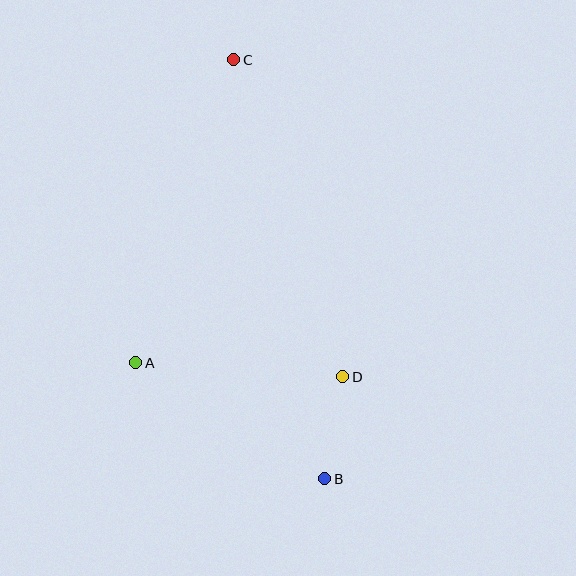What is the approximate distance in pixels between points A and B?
The distance between A and B is approximately 222 pixels.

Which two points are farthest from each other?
Points B and C are farthest from each other.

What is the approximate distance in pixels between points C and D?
The distance between C and D is approximately 335 pixels.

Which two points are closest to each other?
Points B and D are closest to each other.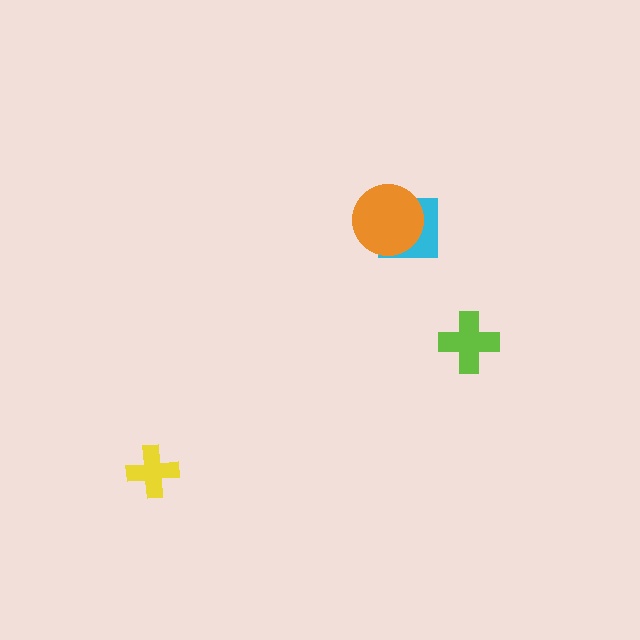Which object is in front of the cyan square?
The orange circle is in front of the cyan square.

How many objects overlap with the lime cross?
0 objects overlap with the lime cross.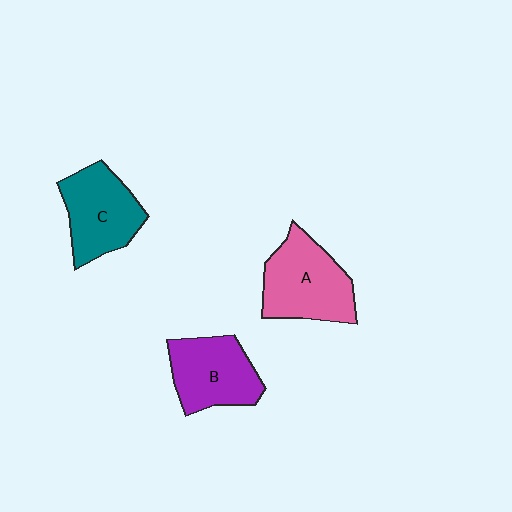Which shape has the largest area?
Shape A (pink).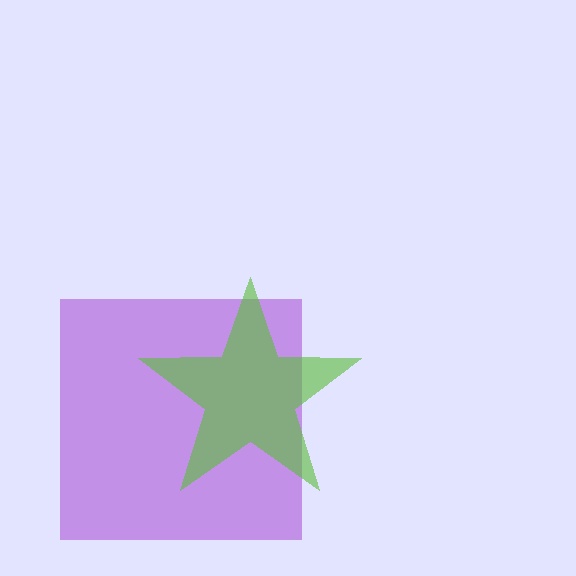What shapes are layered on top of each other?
The layered shapes are: a purple square, a lime star.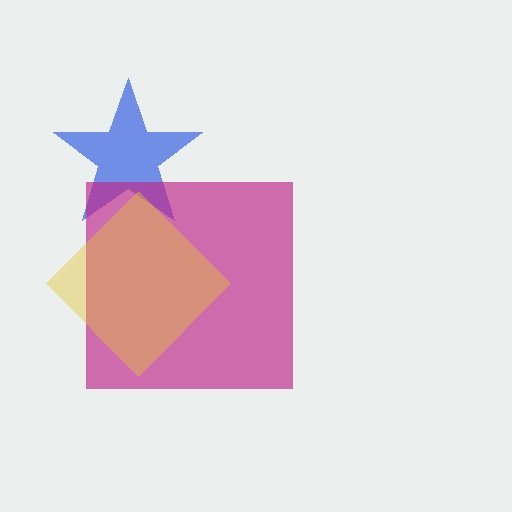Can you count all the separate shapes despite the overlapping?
Yes, there are 3 separate shapes.